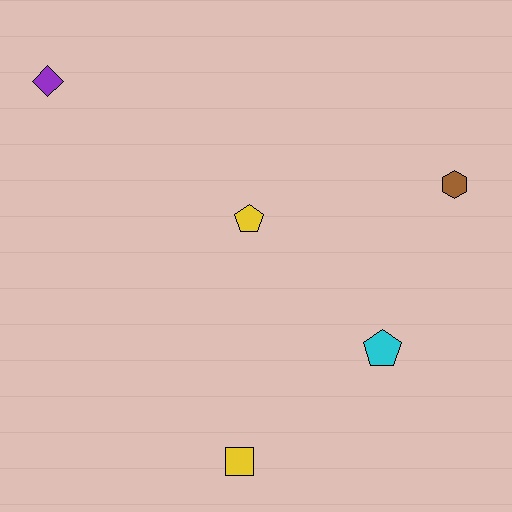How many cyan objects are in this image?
There is 1 cyan object.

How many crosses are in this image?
There are no crosses.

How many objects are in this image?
There are 5 objects.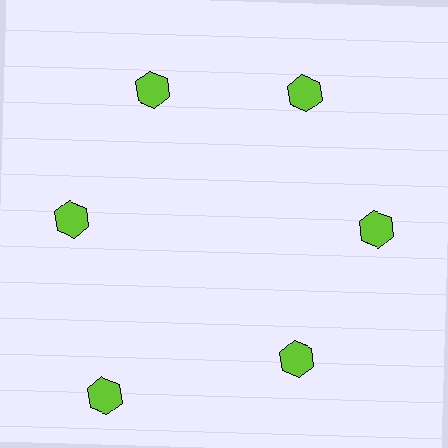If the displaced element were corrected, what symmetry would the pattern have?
It would have 6-fold rotational symmetry — the pattern would map onto itself every 60 degrees.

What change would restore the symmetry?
The symmetry would be restored by moving it inward, back onto the ring so that all 6 hexagons sit at equal angles and equal distance from the center.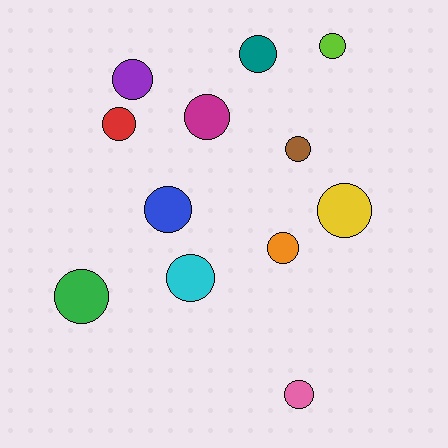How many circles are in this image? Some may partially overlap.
There are 12 circles.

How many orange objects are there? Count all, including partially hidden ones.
There is 1 orange object.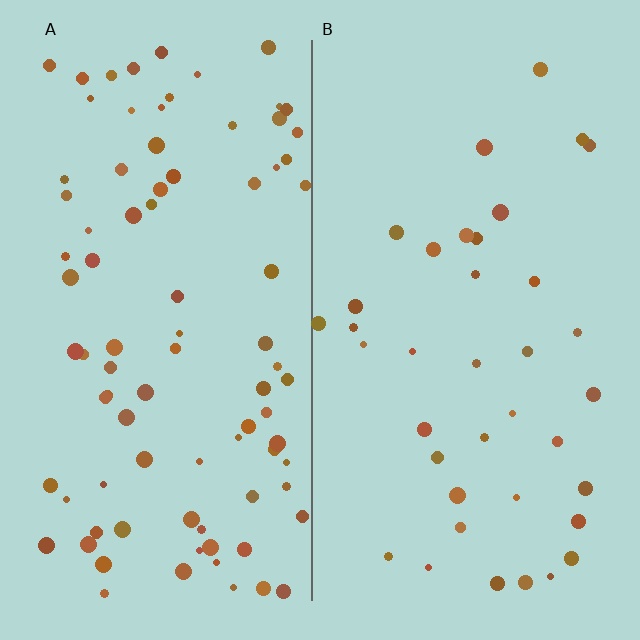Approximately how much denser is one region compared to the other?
Approximately 2.3× — region A over region B.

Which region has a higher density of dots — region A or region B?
A (the left).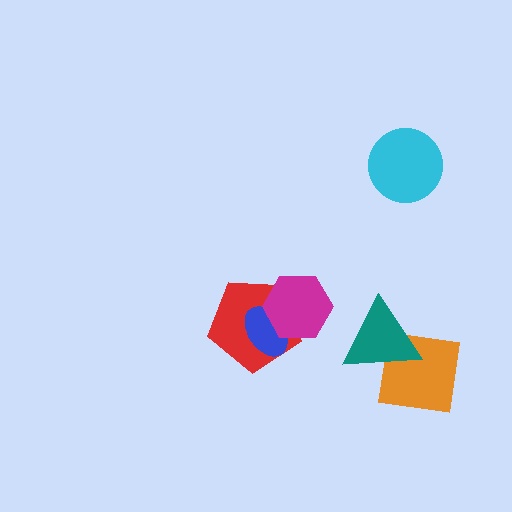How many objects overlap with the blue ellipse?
2 objects overlap with the blue ellipse.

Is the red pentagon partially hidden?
Yes, it is partially covered by another shape.